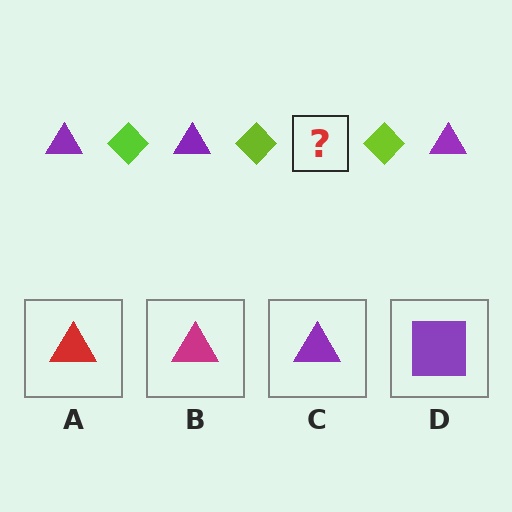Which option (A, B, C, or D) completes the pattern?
C.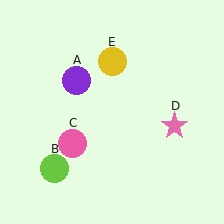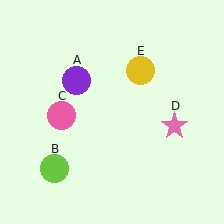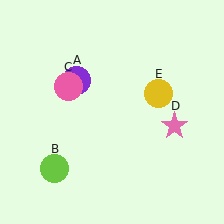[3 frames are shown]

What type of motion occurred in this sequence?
The pink circle (object C), yellow circle (object E) rotated clockwise around the center of the scene.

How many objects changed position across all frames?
2 objects changed position: pink circle (object C), yellow circle (object E).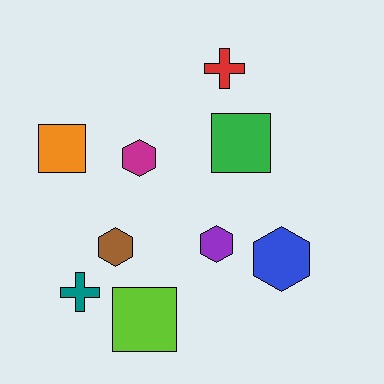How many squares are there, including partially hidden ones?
There are 3 squares.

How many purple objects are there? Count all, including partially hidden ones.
There is 1 purple object.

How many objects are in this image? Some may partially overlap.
There are 9 objects.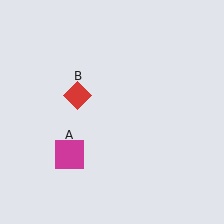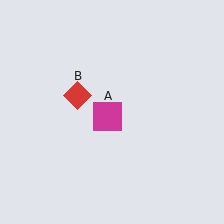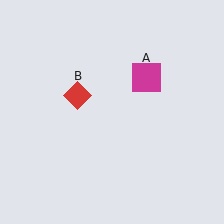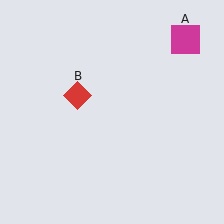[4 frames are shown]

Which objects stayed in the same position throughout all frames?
Red diamond (object B) remained stationary.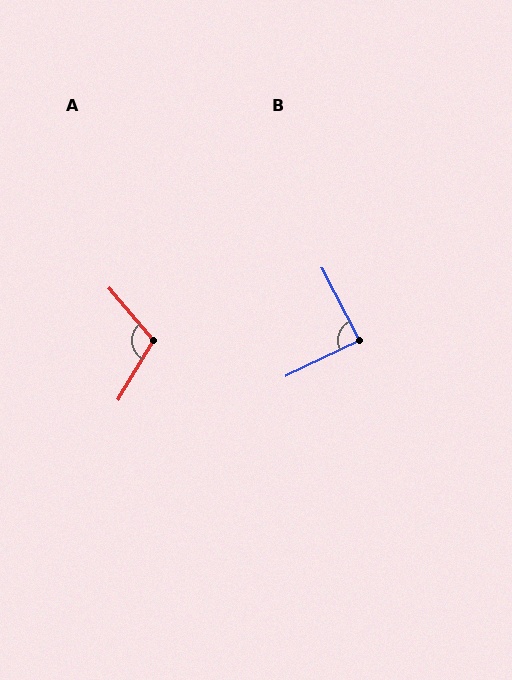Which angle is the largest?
A, at approximately 110 degrees.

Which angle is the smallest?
B, at approximately 88 degrees.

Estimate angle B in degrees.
Approximately 88 degrees.